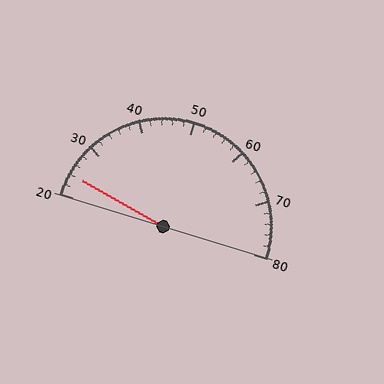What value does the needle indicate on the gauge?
The needle indicates approximately 24.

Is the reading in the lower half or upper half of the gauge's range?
The reading is in the lower half of the range (20 to 80).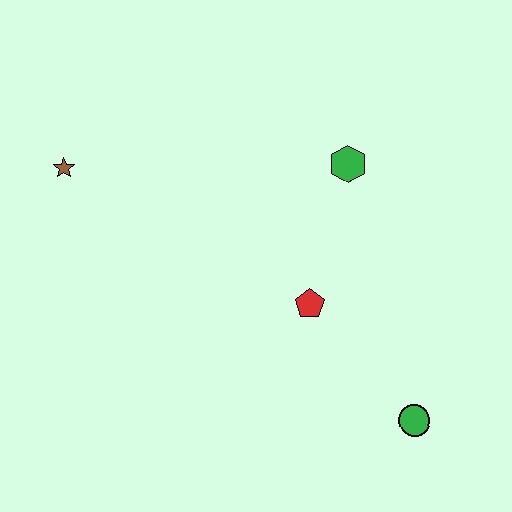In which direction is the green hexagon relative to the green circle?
The green hexagon is above the green circle.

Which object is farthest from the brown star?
The green circle is farthest from the brown star.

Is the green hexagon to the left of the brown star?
No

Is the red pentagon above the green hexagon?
No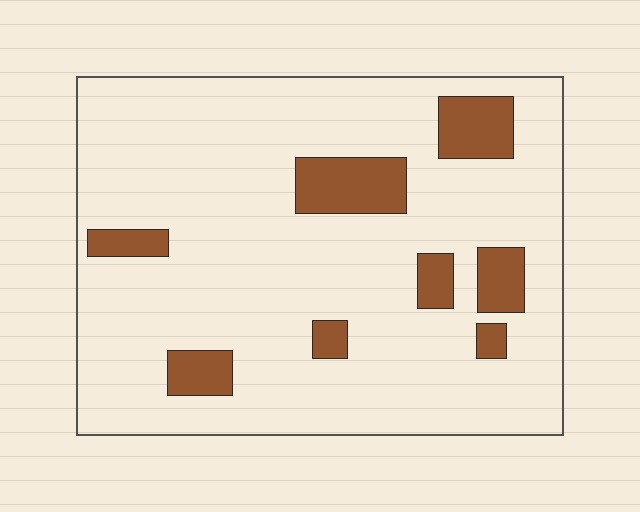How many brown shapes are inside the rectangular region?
8.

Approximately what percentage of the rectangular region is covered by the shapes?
Approximately 15%.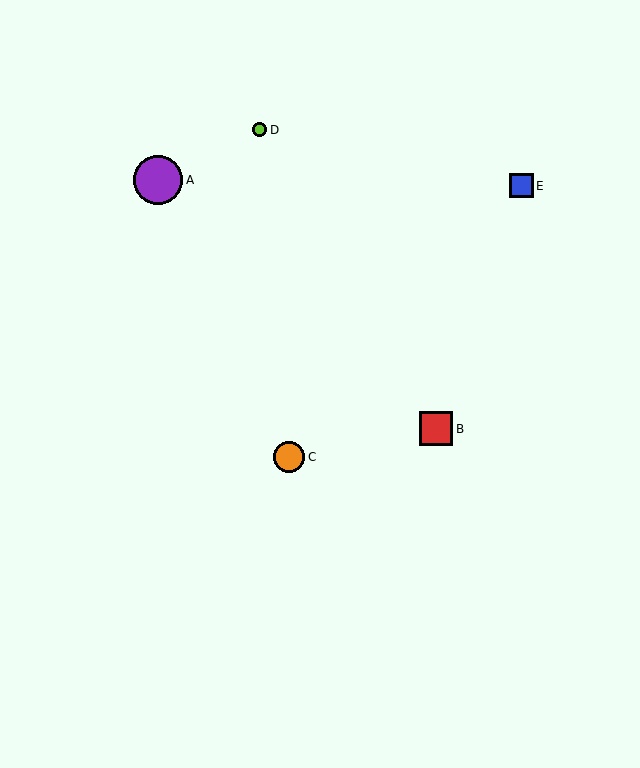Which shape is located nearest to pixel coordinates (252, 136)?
The lime circle (labeled D) at (260, 130) is nearest to that location.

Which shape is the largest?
The purple circle (labeled A) is the largest.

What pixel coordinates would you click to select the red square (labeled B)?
Click at (436, 429) to select the red square B.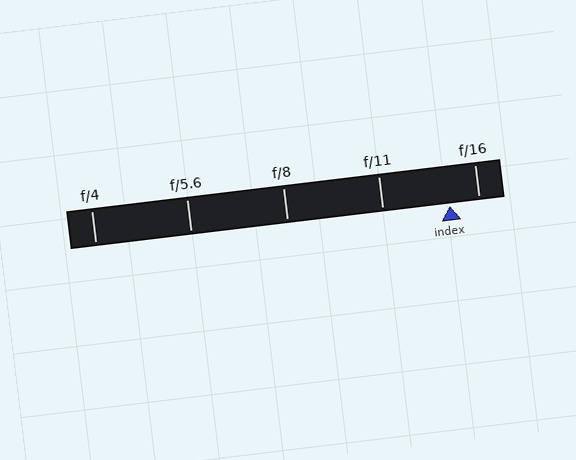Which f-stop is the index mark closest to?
The index mark is closest to f/16.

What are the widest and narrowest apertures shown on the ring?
The widest aperture shown is f/4 and the narrowest is f/16.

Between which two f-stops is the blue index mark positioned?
The index mark is between f/11 and f/16.